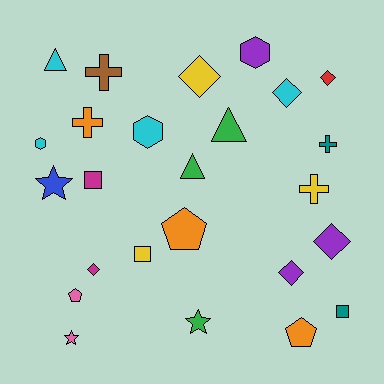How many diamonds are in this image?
There are 6 diamonds.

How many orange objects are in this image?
There are 3 orange objects.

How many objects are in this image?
There are 25 objects.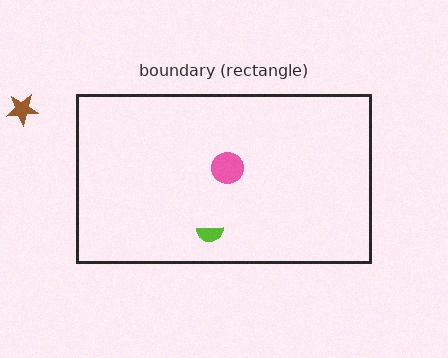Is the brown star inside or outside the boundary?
Outside.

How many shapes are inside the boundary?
2 inside, 1 outside.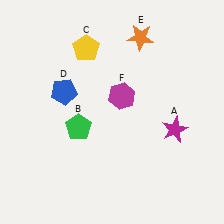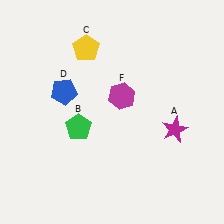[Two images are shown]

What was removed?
The orange star (E) was removed in Image 2.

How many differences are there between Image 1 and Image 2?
There is 1 difference between the two images.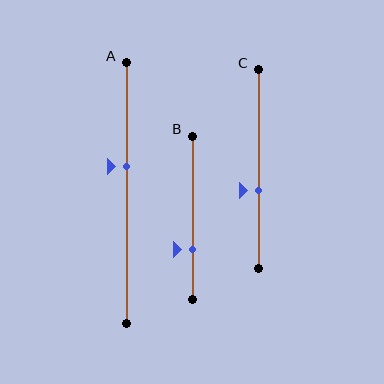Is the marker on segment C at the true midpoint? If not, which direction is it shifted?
No, the marker on segment C is shifted downward by about 11% of the segment length.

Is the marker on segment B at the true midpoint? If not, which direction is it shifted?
No, the marker on segment B is shifted downward by about 19% of the segment length.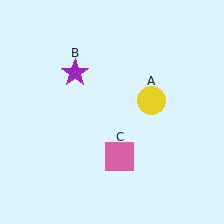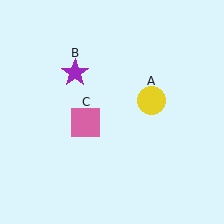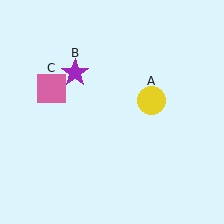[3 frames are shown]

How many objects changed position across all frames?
1 object changed position: pink square (object C).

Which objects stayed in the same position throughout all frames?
Yellow circle (object A) and purple star (object B) remained stationary.